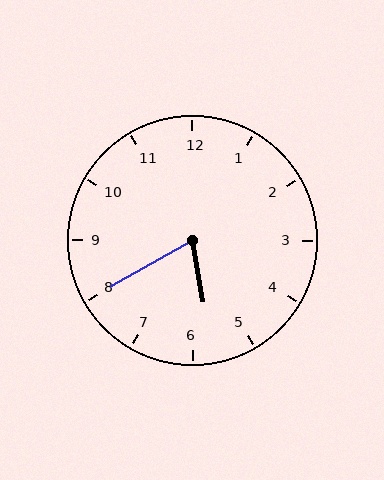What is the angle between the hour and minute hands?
Approximately 70 degrees.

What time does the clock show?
5:40.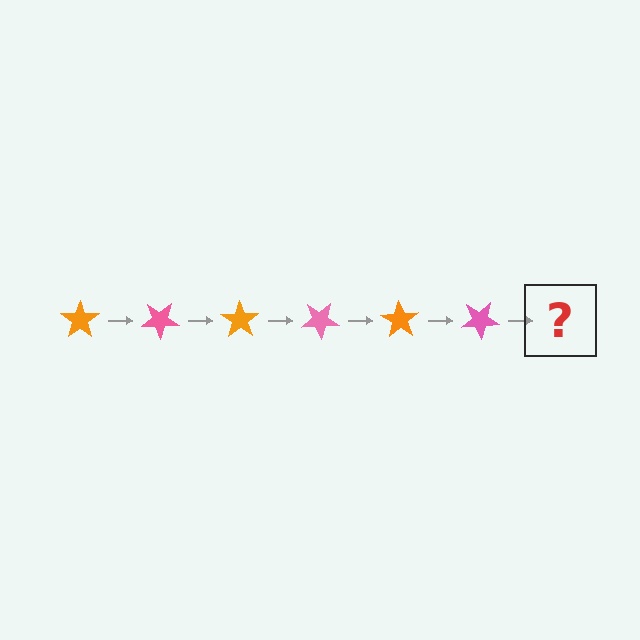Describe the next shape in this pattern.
It should be an orange star, rotated 210 degrees from the start.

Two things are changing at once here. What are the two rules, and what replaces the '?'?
The two rules are that it rotates 35 degrees each step and the color cycles through orange and pink. The '?' should be an orange star, rotated 210 degrees from the start.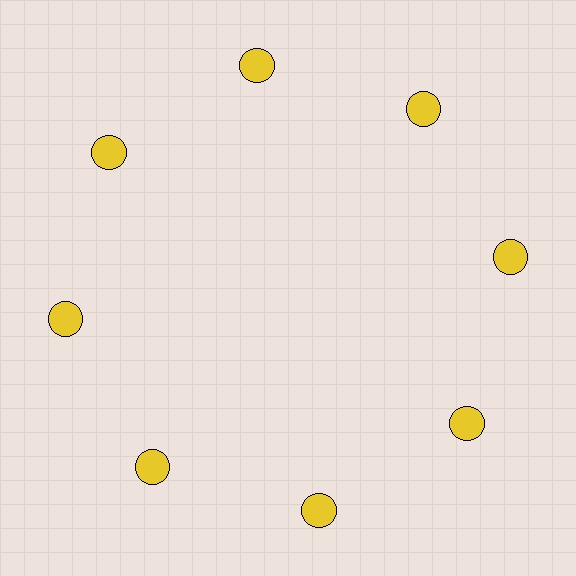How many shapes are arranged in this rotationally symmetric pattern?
There are 8 shapes, arranged in 8 groups of 1.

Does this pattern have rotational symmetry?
Yes, this pattern has 8-fold rotational symmetry. It looks the same after rotating 45 degrees around the center.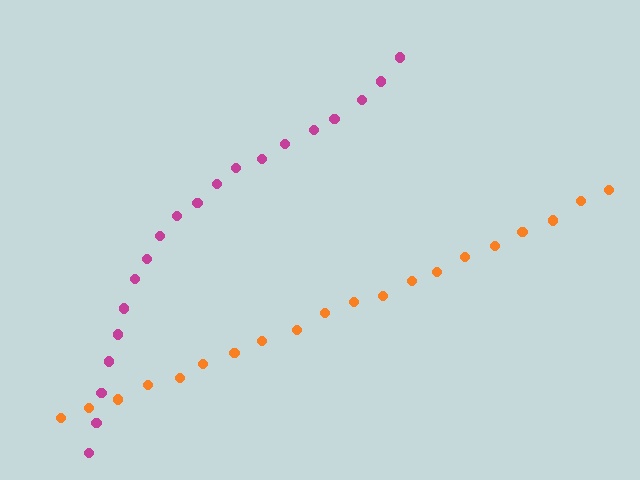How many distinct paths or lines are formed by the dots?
There are 2 distinct paths.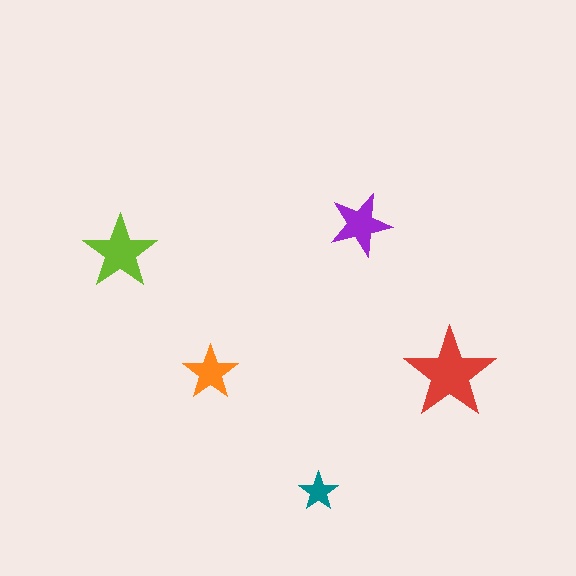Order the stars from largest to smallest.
the red one, the lime one, the purple one, the orange one, the teal one.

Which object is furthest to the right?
The red star is rightmost.